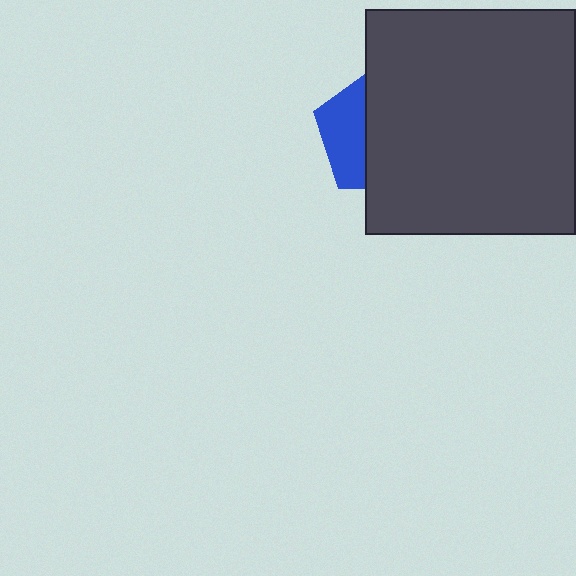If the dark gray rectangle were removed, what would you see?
You would see the complete blue pentagon.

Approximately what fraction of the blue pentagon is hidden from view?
Roughly 64% of the blue pentagon is hidden behind the dark gray rectangle.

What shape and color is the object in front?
The object in front is a dark gray rectangle.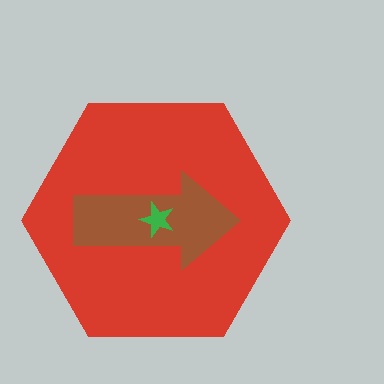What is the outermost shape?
The red hexagon.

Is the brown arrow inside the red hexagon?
Yes.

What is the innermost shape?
The green star.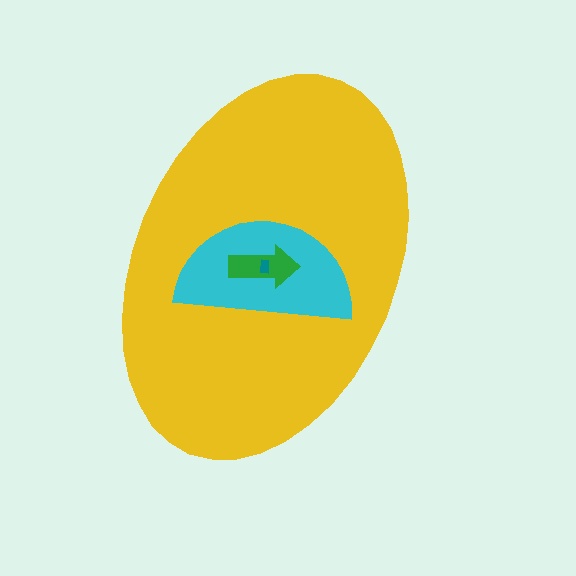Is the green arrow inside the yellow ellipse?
Yes.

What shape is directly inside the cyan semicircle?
The green arrow.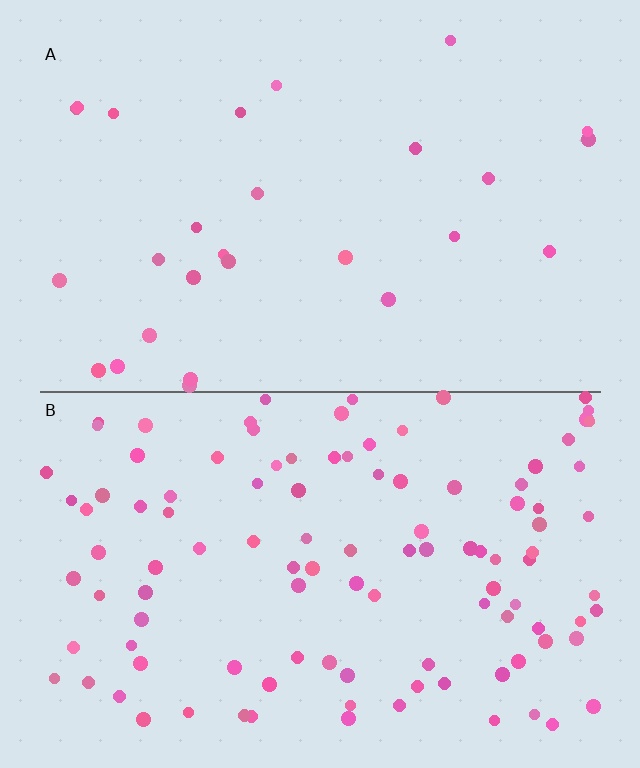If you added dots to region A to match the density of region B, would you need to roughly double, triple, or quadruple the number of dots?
Approximately quadruple.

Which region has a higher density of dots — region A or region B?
B (the bottom).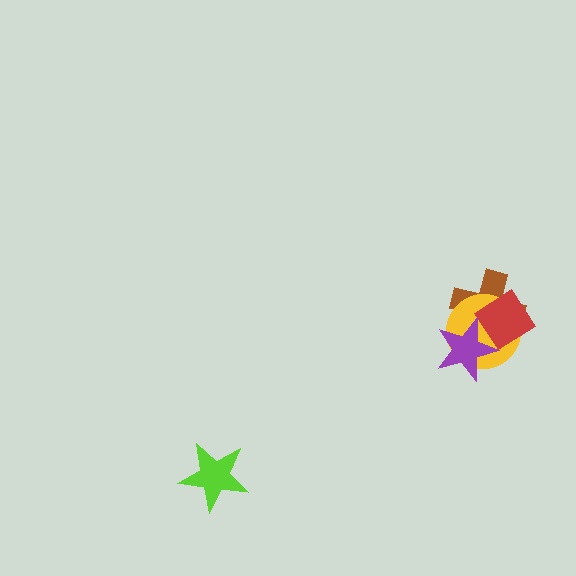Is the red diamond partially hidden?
Yes, it is partially covered by another shape.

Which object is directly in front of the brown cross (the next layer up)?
The yellow circle is directly in front of the brown cross.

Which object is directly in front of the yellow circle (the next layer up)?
The red diamond is directly in front of the yellow circle.